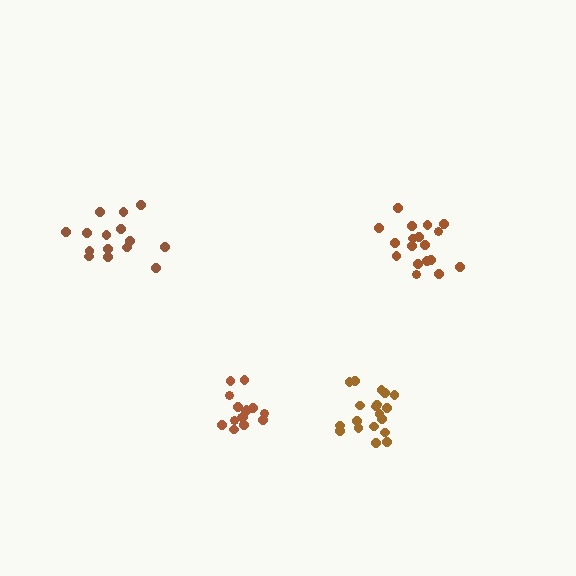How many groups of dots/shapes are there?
There are 4 groups.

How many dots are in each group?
Group 1: 18 dots, Group 2: 15 dots, Group 3: 19 dots, Group 4: 15 dots (67 total).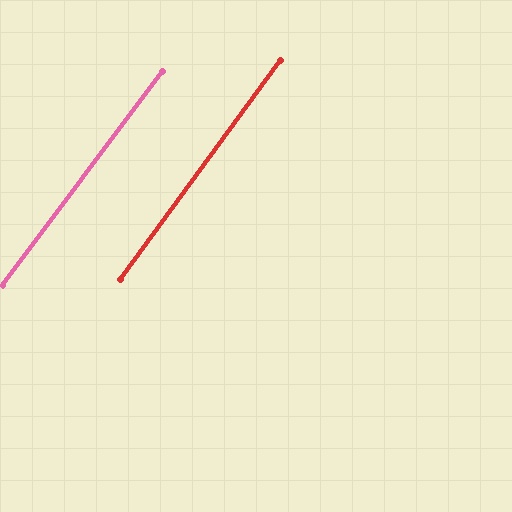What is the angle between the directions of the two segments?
Approximately 1 degree.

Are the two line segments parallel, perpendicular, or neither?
Parallel — their directions differ by only 0.8°.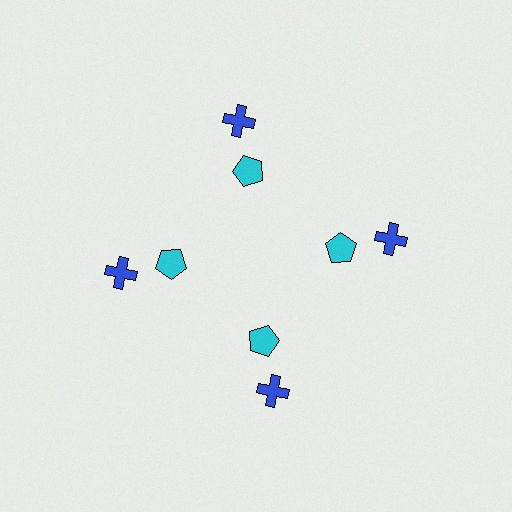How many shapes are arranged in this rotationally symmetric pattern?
There are 8 shapes, arranged in 4 groups of 2.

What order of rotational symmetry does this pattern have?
This pattern has 4-fold rotational symmetry.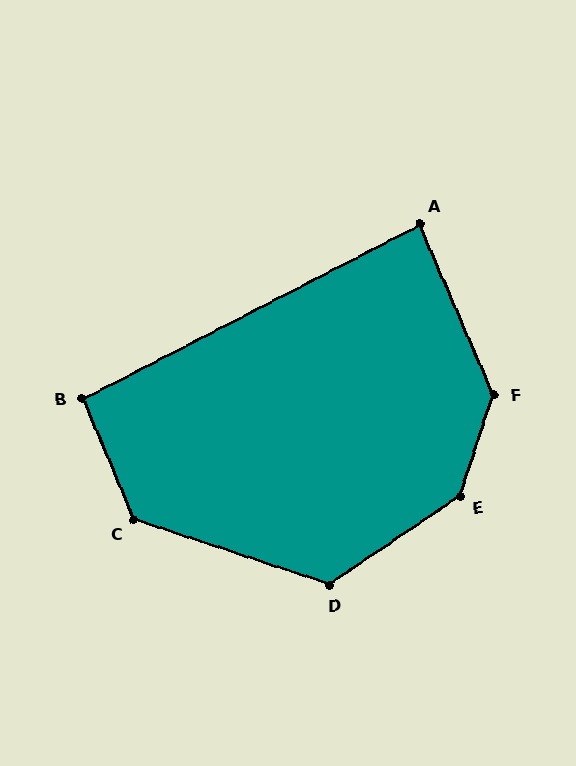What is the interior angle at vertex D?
Approximately 127 degrees (obtuse).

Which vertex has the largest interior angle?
E, at approximately 142 degrees.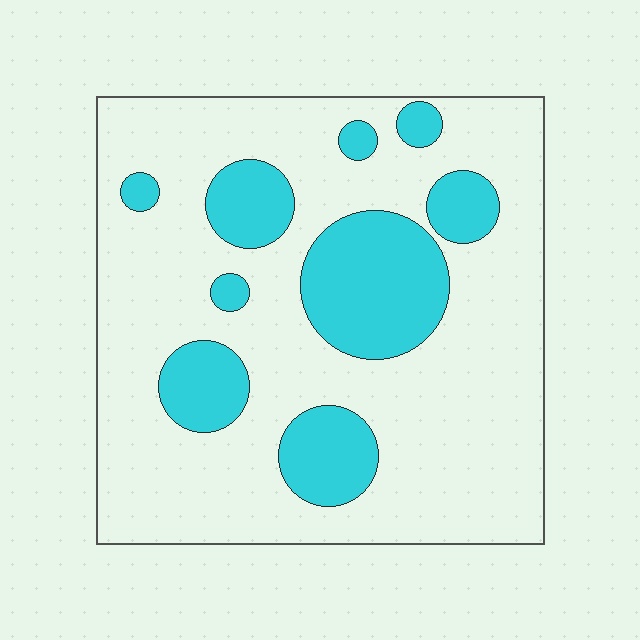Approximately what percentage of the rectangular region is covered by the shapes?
Approximately 25%.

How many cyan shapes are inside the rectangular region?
9.